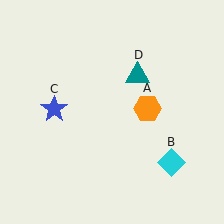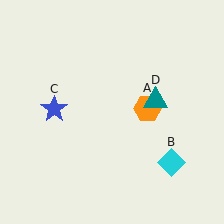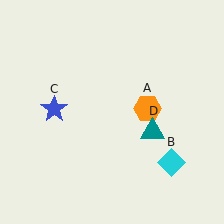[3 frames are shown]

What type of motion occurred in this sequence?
The teal triangle (object D) rotated clockwise around the center of the scene.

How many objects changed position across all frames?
1 object changed position: teal triangle (object D).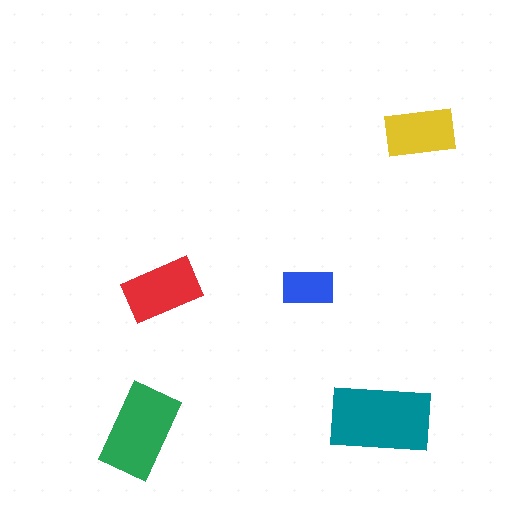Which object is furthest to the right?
The yellow rectangle is rightmost.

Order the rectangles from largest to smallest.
the teal one, the green one, the red one, the yellow one, the blue one.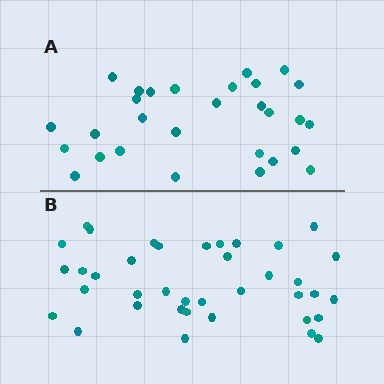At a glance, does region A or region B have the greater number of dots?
Region B (the bottom region) has more dots.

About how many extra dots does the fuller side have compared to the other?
Region B has roughly 8 or so more dots than region A.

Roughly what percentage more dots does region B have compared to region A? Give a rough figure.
About 30% more.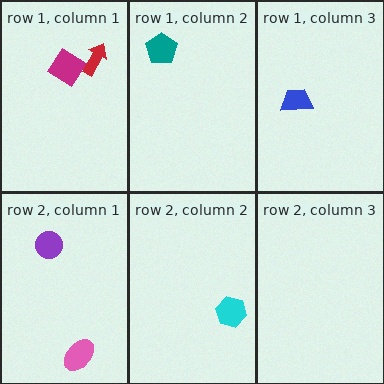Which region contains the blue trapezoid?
The row 1, column 3 region.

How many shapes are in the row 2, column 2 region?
1.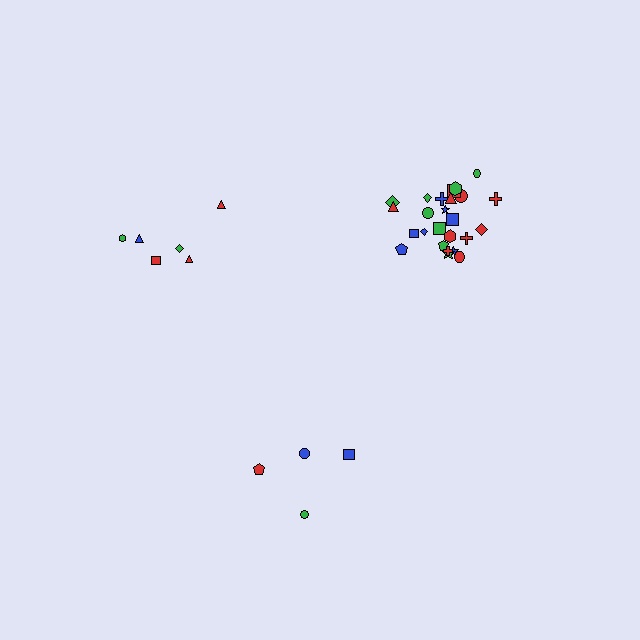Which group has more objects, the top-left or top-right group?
The top-right group.